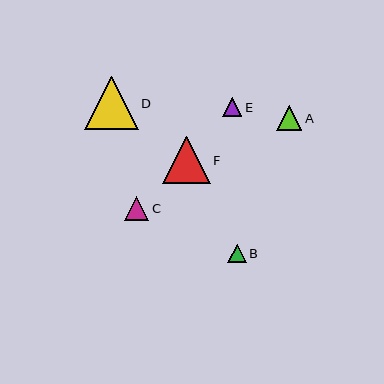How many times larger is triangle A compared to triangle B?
Triangle A is approximately 1.4 times the size of triangle B.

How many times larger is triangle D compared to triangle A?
Triangle D is approximately 2.1 times the size of triangle A.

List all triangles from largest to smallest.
From largest to smallest: D, F, A, C, E, B.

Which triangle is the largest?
Triangle D is the largest with a size of approximately 53 pixels.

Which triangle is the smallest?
Triangle B is the smallest with a size of approximately 18 pixels.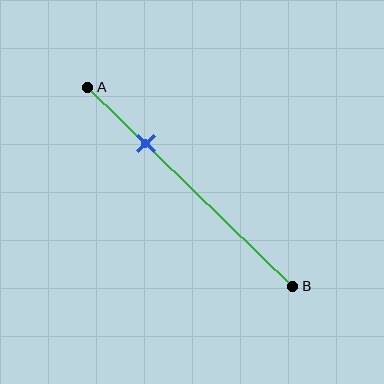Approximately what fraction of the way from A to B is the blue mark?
The blue mark is approximately 30% of the way from A to B.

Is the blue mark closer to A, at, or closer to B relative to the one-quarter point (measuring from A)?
The blue mark is closer to point B than the one-quarter point of segment AB.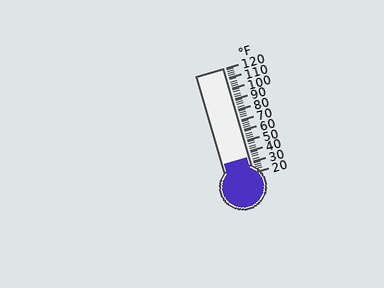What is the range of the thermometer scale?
The thermometer scale ranges from 20°F to 120°F.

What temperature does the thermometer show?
The thermometer shows approximately 34°F.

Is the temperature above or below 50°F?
The temperature is below 50°F.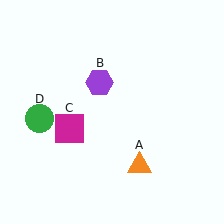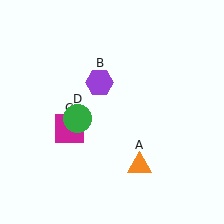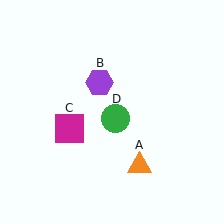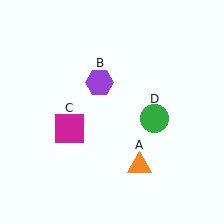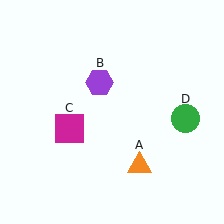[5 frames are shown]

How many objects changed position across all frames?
1 object changed position: green circle (object D).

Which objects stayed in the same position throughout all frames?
Orange triangle (object A) and purple hexagon (object B) and magenta square (object C) remained stationary.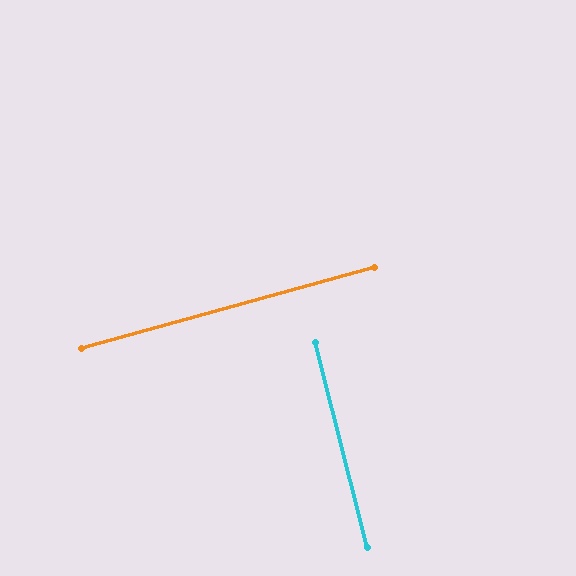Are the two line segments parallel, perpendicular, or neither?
Perpendicular — they meet at approximately 88°.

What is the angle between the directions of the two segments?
Approximately 88 degrees.